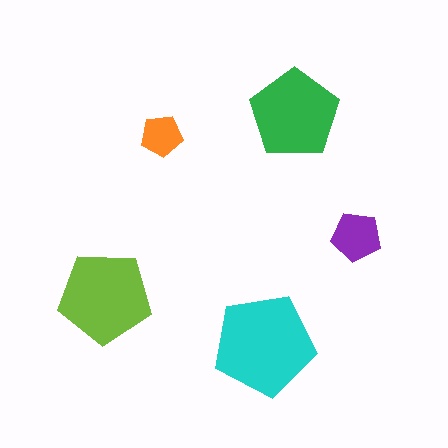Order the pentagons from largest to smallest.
the cyan one, the lime one, the green one, the purple one, the orange one.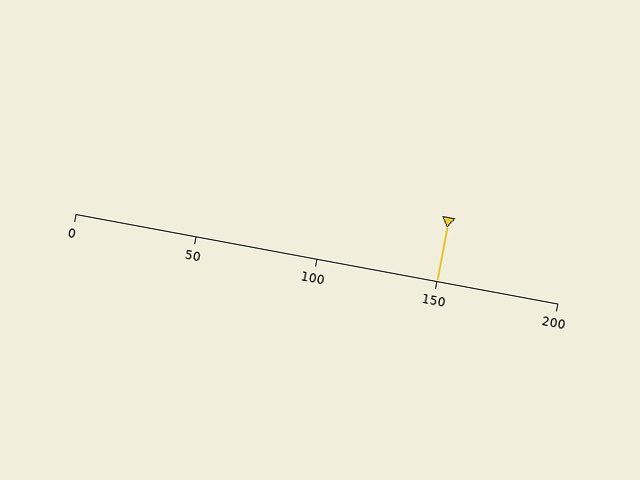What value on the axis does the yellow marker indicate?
The marker indicates approximately 150.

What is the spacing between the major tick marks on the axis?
The major ticks are spaced 50 apart.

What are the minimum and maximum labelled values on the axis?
The axis runs from 0 to 200.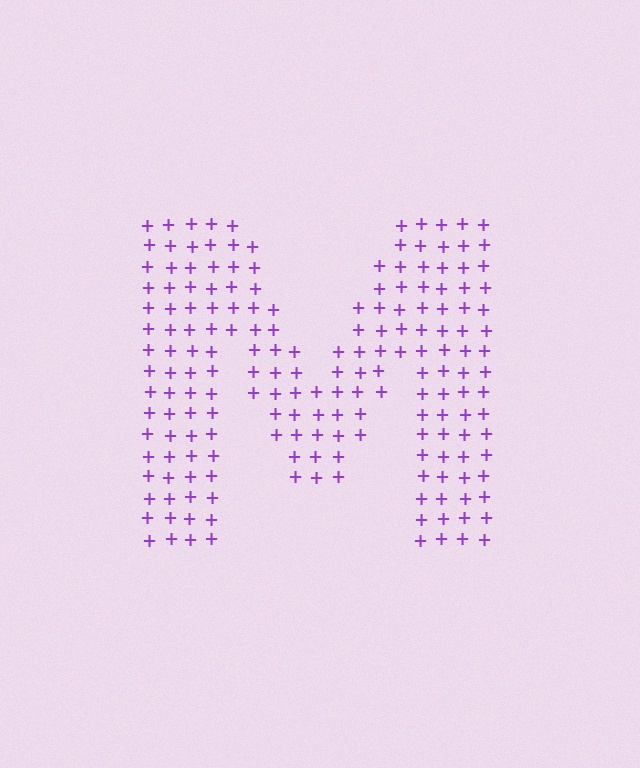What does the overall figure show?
The overall figure shows the letter M.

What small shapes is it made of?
It is made of small plus signs.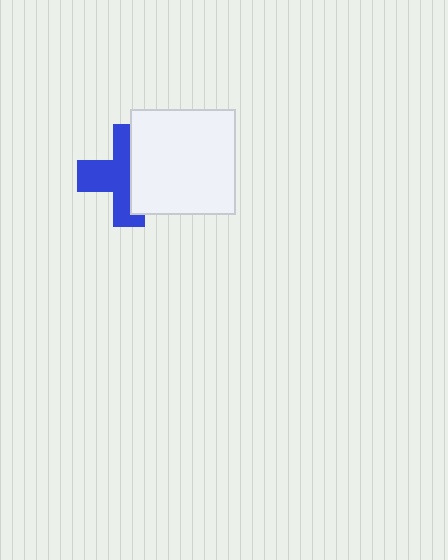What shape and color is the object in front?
The object in front is a white square.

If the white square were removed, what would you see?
You would see the complete blue cross.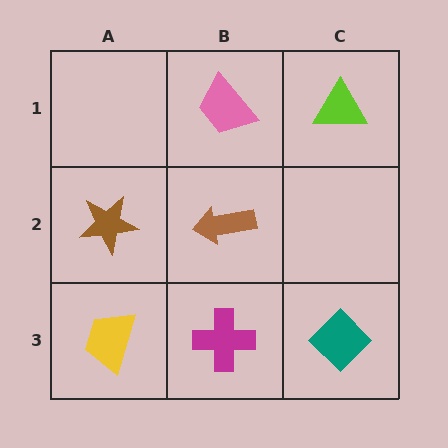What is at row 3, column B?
A magenta cross.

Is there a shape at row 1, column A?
No, that cell is empty.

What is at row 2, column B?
A brown arrow.